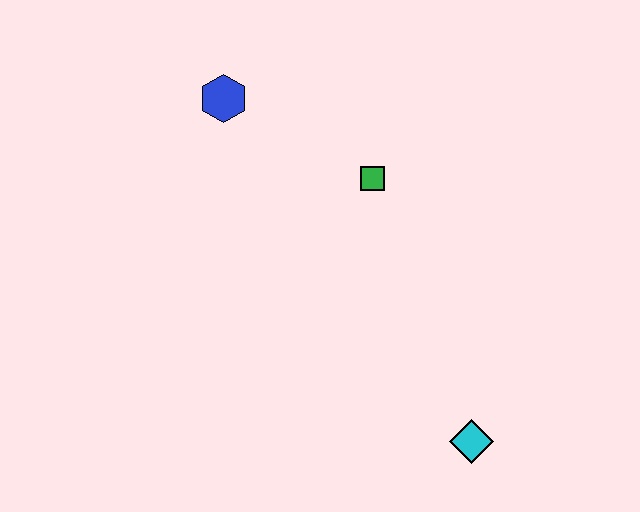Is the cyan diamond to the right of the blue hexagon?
Yes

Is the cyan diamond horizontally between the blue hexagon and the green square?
No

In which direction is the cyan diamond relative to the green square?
The cyan diamond is below the green square.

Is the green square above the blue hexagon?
No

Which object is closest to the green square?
The blue hexagon is closest to the green square.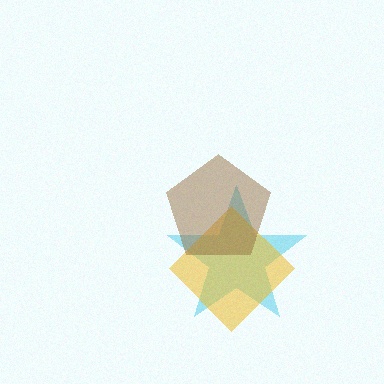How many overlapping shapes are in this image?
There are 3 overlapping shapes in the image.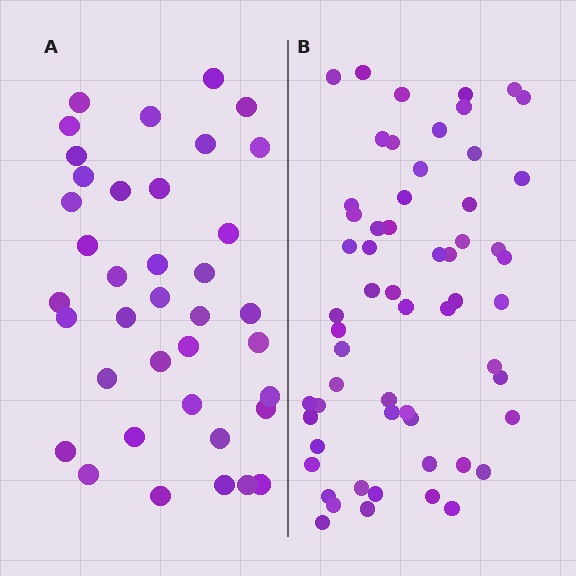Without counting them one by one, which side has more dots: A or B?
Region B (the right region) has more dots.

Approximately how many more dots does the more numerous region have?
Region B has approximately 20 more dots than region A.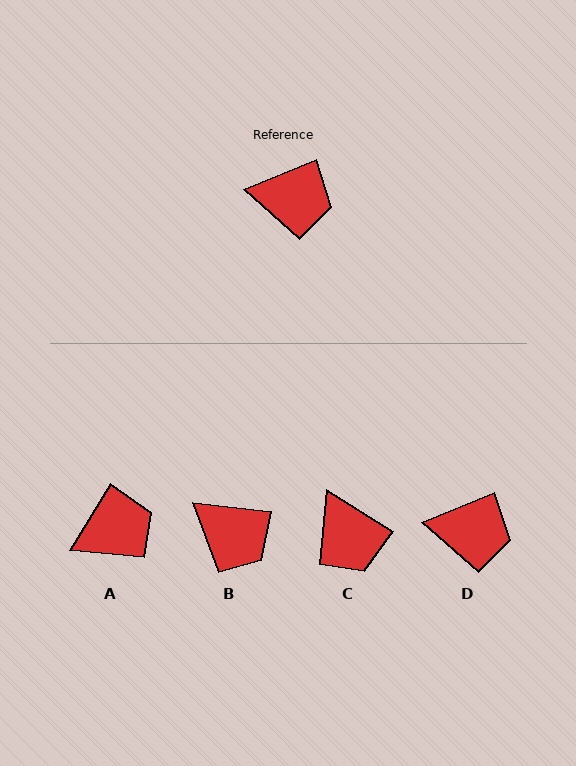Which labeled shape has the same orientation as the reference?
D.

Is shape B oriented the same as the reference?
No, it is off by about 29 degrees.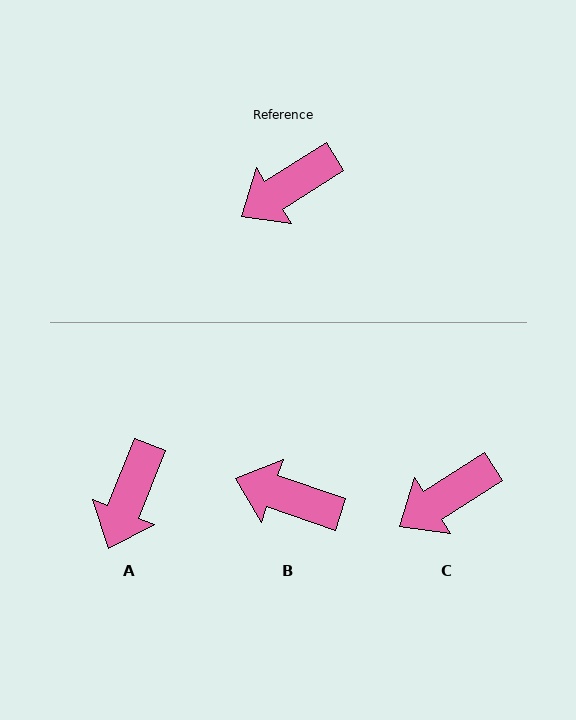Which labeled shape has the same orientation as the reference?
C.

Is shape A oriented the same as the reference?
No, it is off by about 36 degrees.